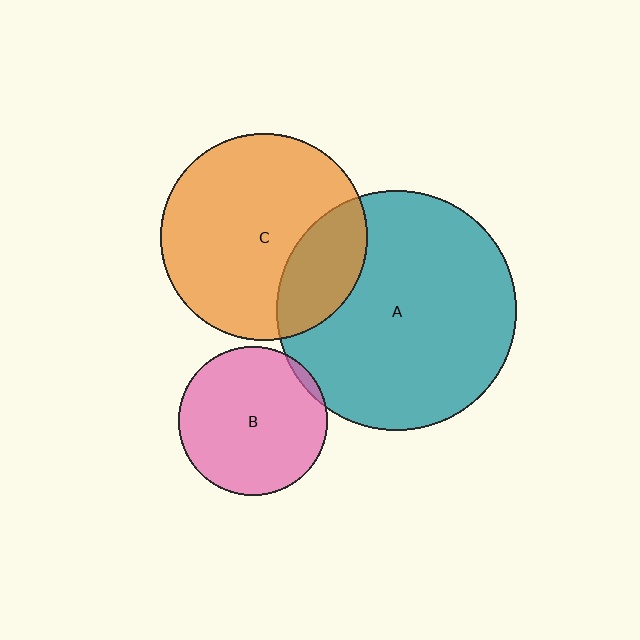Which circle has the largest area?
Circle A (teal).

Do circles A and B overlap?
Yes.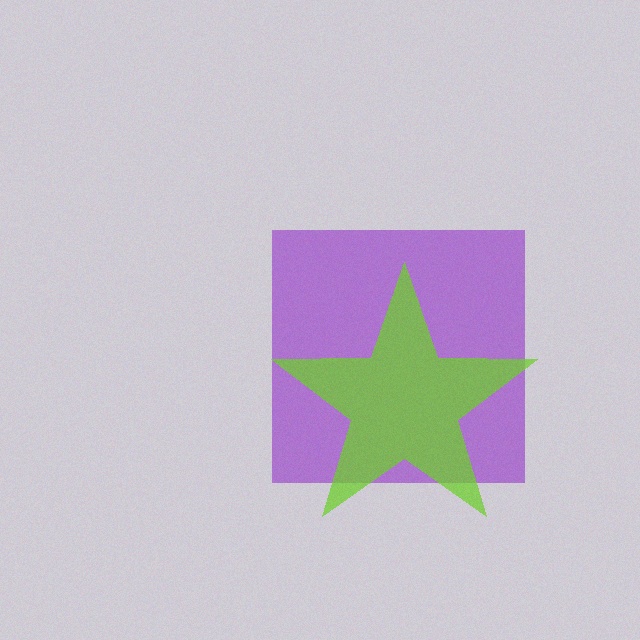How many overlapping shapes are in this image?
There are 2 overlapping shapes in the image.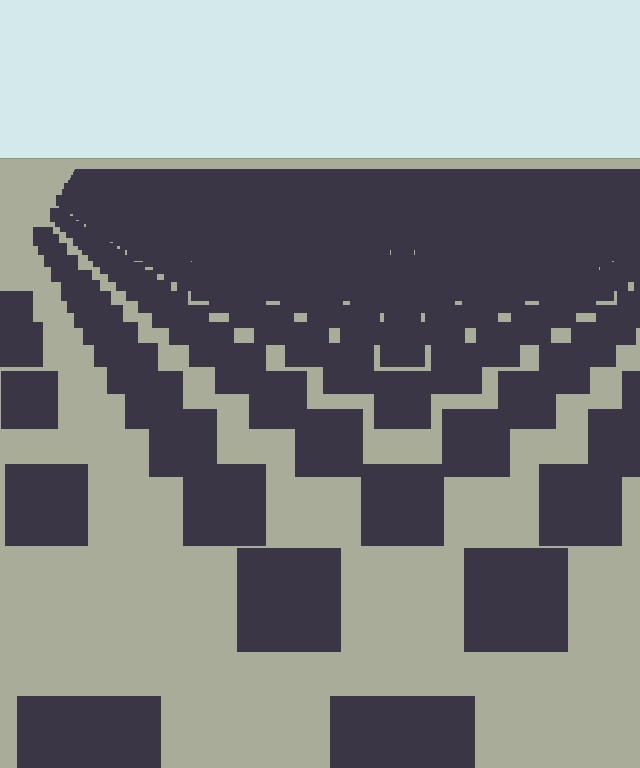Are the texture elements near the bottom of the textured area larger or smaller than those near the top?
Larger. Near the bottom, elements are closer to the viewer and appear at a bigger on-screen size.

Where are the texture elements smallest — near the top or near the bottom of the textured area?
Near the top.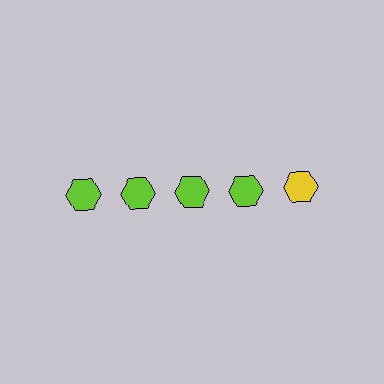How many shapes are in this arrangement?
There are 5 shapes arranged in a grid pattern.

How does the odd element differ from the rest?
It has a different color: yellow instead of lime.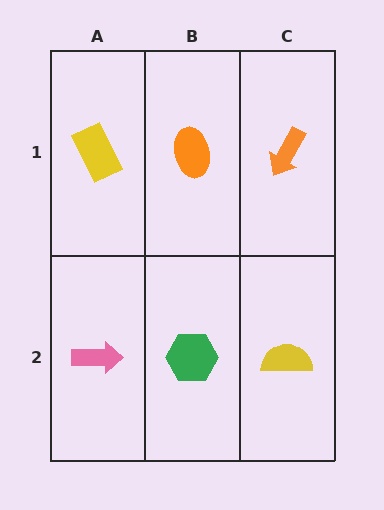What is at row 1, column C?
An orange arrow.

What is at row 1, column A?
A yellow rectangle.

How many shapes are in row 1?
3 shapes.